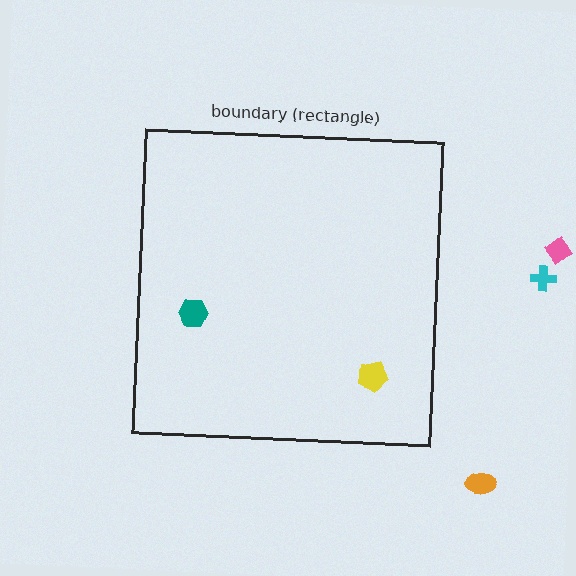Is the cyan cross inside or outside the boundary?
Outside.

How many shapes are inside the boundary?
2 inside, 3 outside.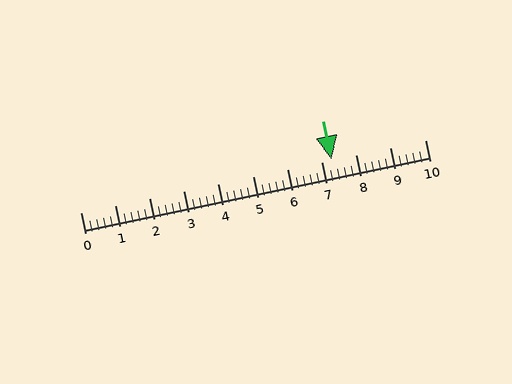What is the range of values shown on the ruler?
The ruler shows values from 0 to 10.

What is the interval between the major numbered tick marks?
The major tick marks are spaced 1 units apart.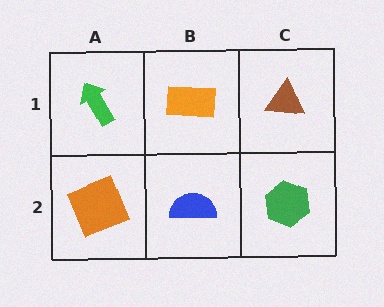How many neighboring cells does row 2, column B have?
3.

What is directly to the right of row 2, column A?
A blue semicircle.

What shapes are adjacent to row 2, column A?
A green arrow (row 1, column A), a blue semicircle (row 2, column B).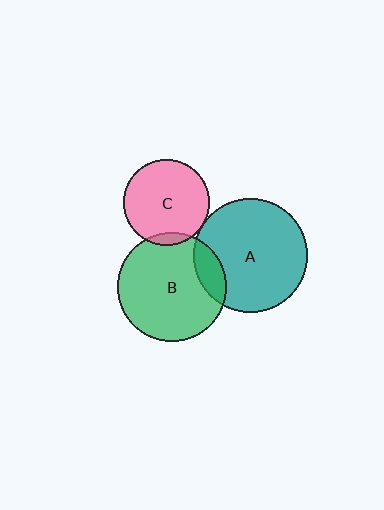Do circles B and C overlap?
Yes.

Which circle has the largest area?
Circle A (teal).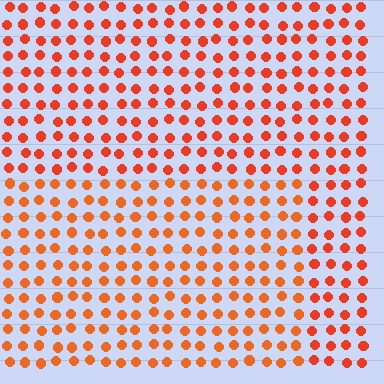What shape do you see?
I see a rectangle.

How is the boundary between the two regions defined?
The boundary is defined purely by a slight shift in hue (about 14 degrees). Spacing, size, and orientation are identical on both sides.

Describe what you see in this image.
The image is filled with small red elements in a uniform arrangement. A rectangle-shaped region is visible where the elements are tinted to a slightly different hue, forming a subtle color boundary.